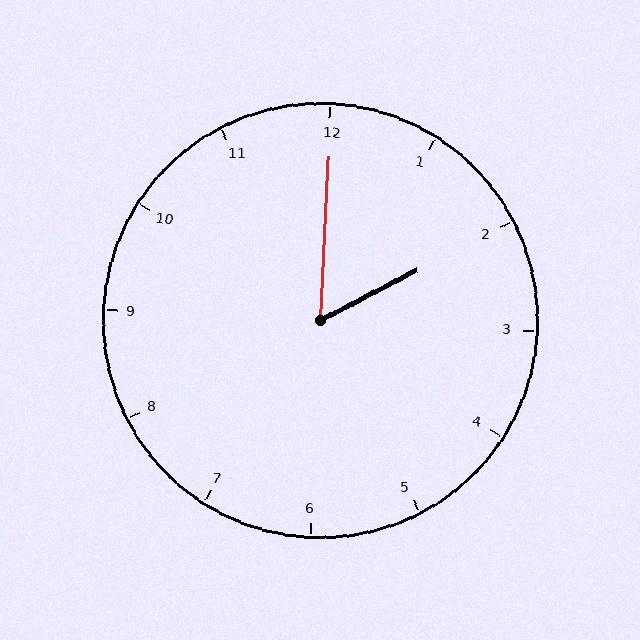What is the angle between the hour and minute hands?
Approximately 60 degrees.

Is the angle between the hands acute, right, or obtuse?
It is acute.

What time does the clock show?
2:00.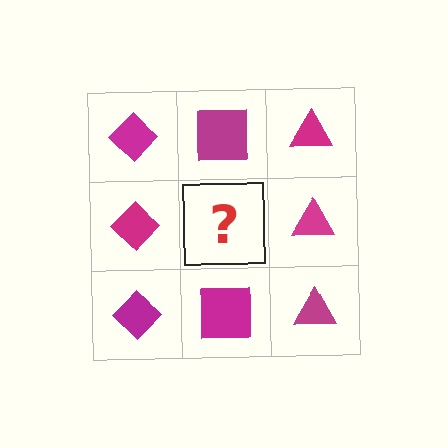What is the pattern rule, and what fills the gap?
The rule is that each column has a consistent shape. The gap should be filled with a magenta square.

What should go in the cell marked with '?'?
The missing cell should contain a magenta square.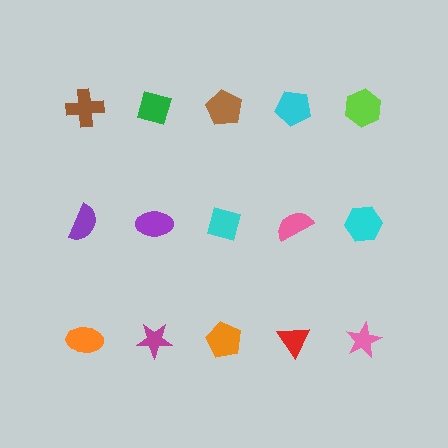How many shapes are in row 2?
5 shapes.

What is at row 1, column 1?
A brown cross.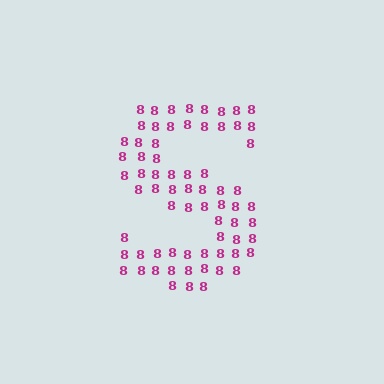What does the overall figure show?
The overall figure shows the letter S.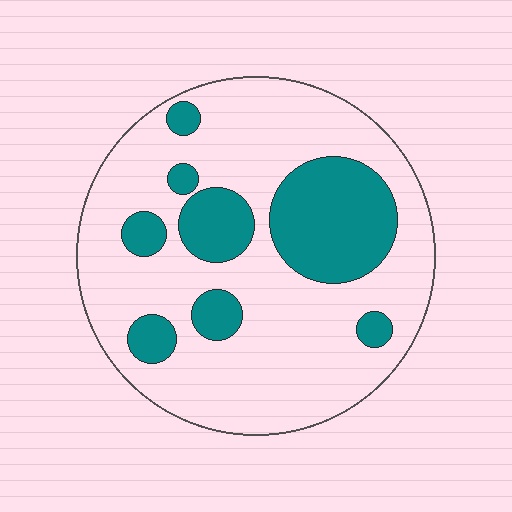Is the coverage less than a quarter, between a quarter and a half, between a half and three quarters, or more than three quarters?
Between a quarter and a half.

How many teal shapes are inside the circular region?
8.